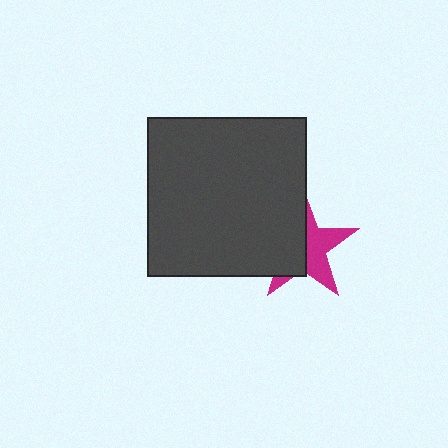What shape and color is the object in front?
The object in front is a dark gray square.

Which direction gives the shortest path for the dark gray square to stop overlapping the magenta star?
Moving left gives the shortest separation.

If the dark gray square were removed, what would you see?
You would see the complete magenta star.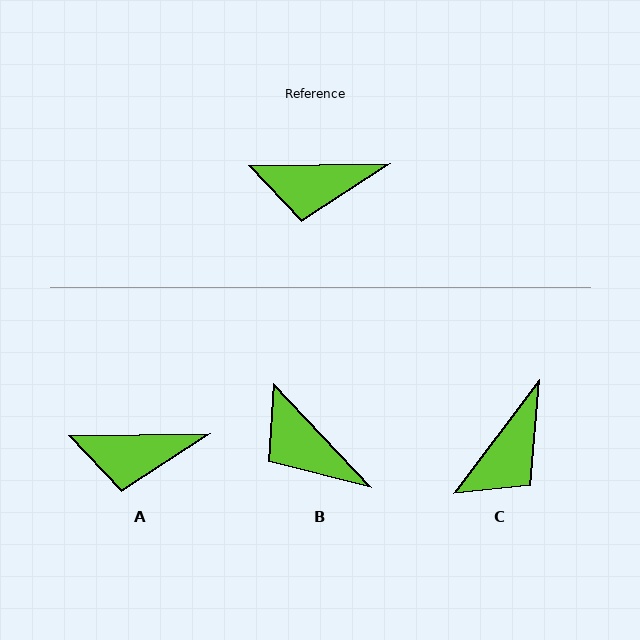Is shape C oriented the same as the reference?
No, it is off by about 52 degrees.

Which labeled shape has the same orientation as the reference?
A.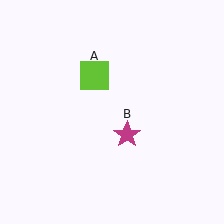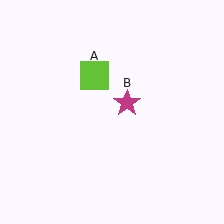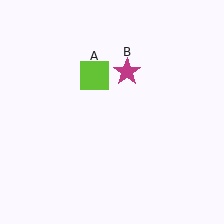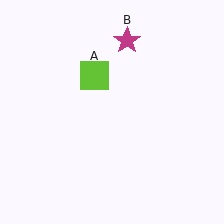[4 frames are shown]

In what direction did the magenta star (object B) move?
The magenta star (object B) moved up.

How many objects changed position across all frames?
1 object changed position: magenta star (object B).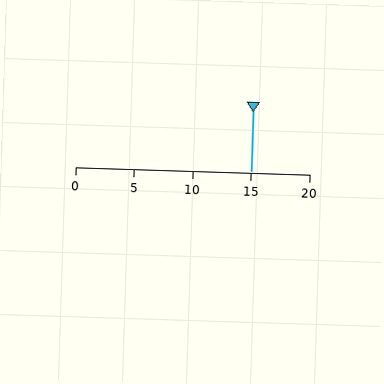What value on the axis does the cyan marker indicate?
The marker indicates approximately 15.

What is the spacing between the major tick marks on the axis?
The major ticks are spaced 5 apart.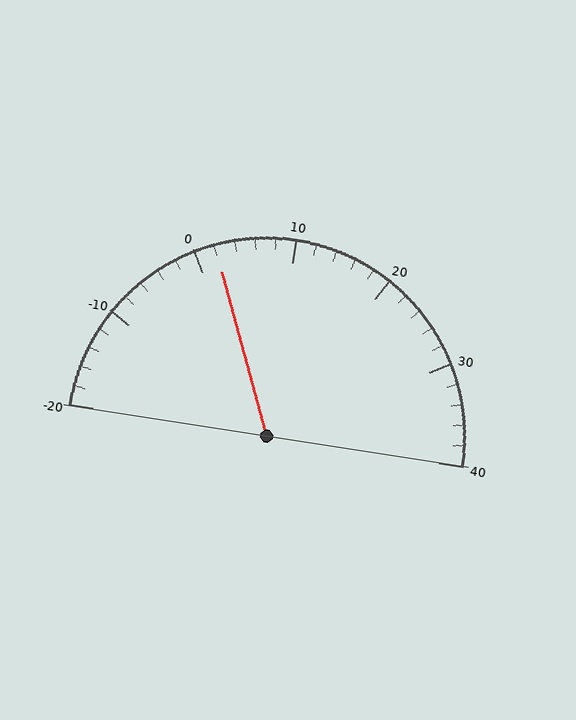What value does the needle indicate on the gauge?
The needle indicates approximately 2.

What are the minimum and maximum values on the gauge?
The gauge ranges from -20 to 40.